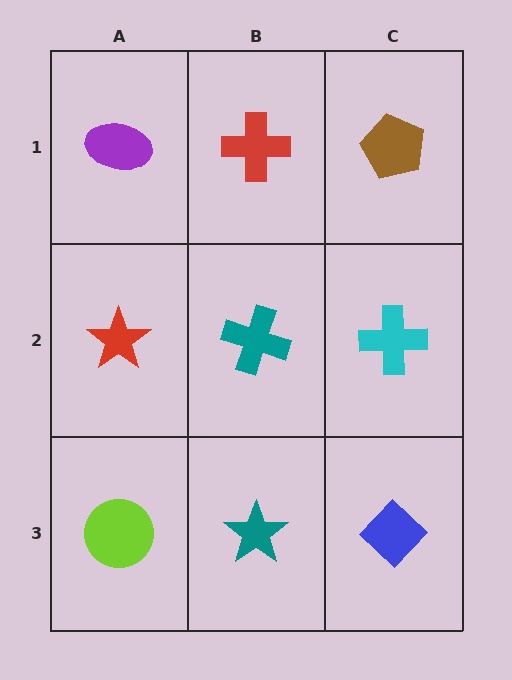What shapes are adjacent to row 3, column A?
A red star (row 2, column A), a teal star (row 3, column B).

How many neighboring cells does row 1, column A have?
2.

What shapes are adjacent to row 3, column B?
A teal cross (row 2, column B), a lime circle (row 3, column A), a blue diamond (row 3, column C).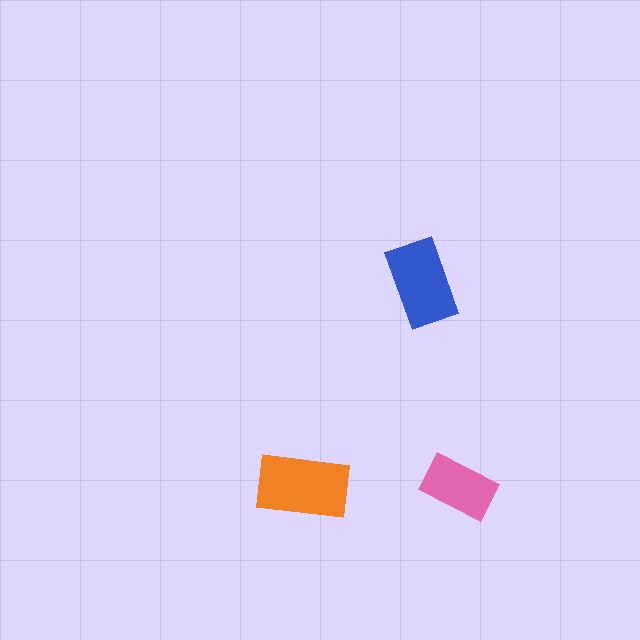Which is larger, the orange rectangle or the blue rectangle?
The orange one.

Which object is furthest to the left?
The orange rectangle is leftmost.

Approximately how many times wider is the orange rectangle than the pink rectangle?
About 1.5 times wider.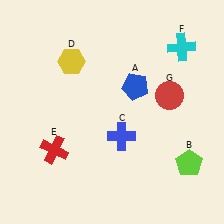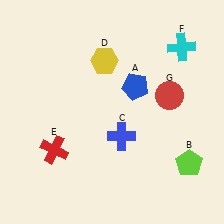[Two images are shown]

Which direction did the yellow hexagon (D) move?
The yellow hexagon (D) moved right.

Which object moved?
The yellow hexagon (D) moved right.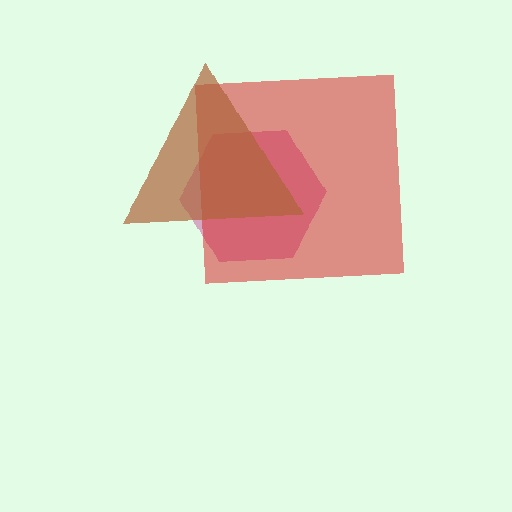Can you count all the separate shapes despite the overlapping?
Yes, there are 3 separate shapes.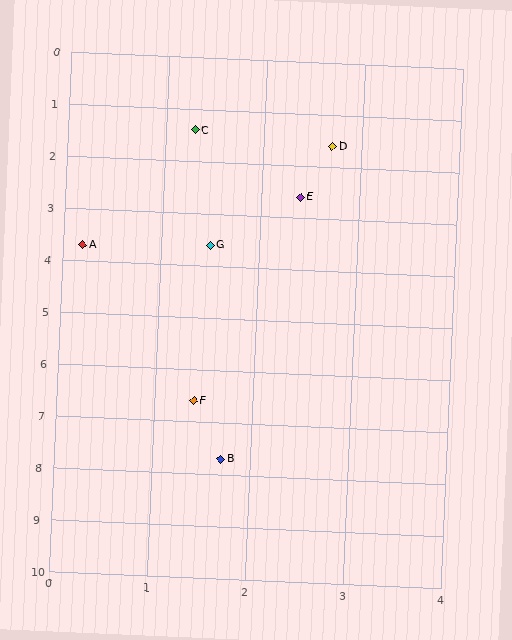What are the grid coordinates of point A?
Point A is at approximately (0.2, 3.7).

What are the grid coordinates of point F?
Point F is at approximately (1.4, 6.6).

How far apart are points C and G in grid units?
Points C and G are about 2.2 grid units apart.